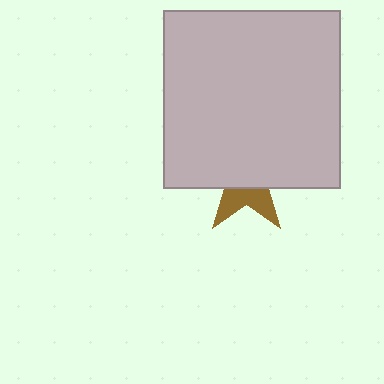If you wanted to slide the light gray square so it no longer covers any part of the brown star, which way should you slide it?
Slide it up — that is the most direct way to separate the two shapes.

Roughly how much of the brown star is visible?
A small part of it is visible (roughly 36%).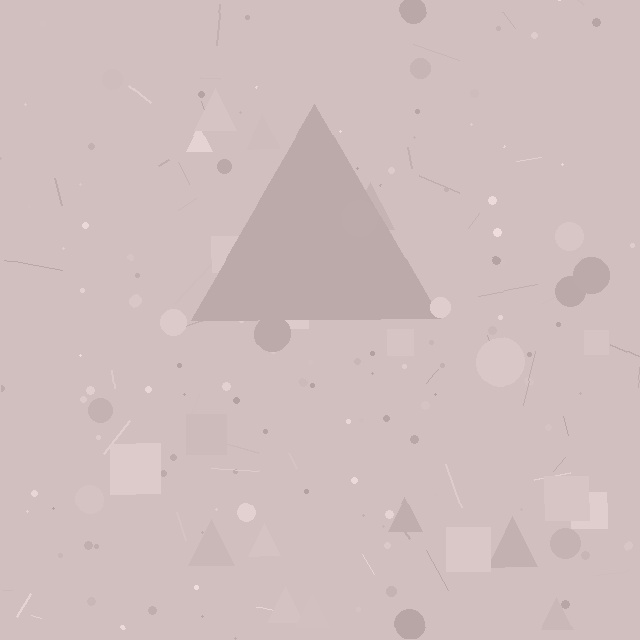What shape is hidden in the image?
A triangle is hidden in the image.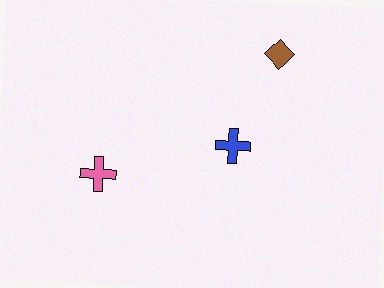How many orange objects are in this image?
There are no orange objects.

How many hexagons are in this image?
There are no hexagons.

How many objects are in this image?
There are 3 objects.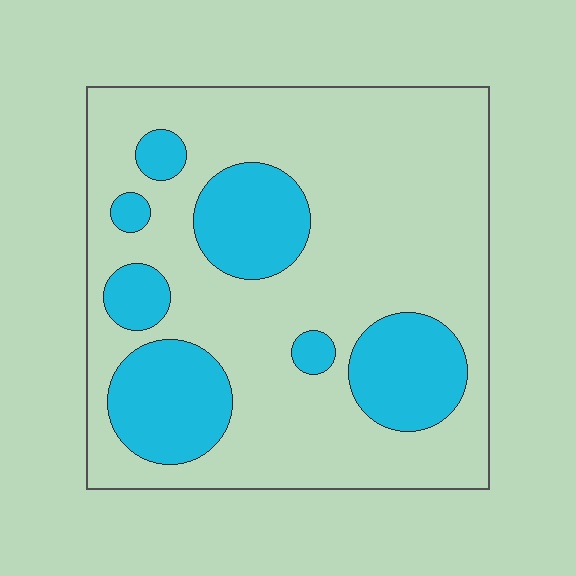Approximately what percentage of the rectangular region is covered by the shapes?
Approximately 25%.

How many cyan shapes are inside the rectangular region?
7.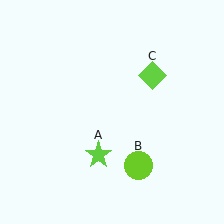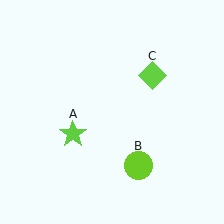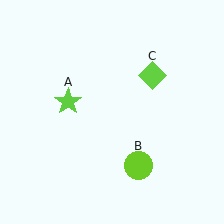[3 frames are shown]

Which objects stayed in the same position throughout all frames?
Lime circle (object B) and lime diamond (object C) remained stationary.